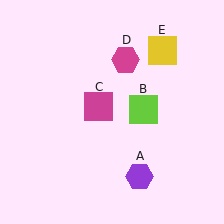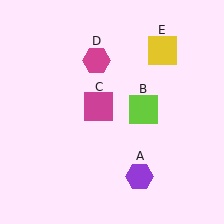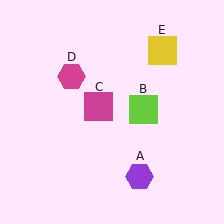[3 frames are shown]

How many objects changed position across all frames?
1 object changed position: magenta hexagon (object D).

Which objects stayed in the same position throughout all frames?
Purple hexagon (object A) and lime square (object B) and magenta square (object C) and yellow square (object E) remained stationary.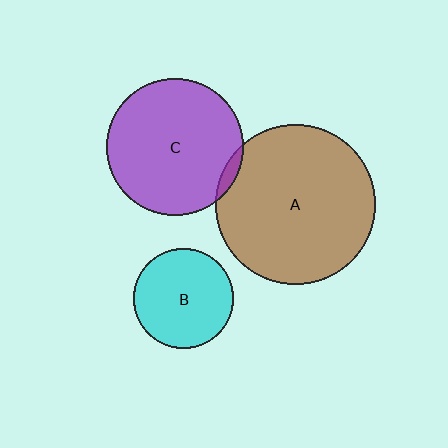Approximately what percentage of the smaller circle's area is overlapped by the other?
Approximately 5%.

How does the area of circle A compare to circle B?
Approximately 2.6 times.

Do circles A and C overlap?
Yes.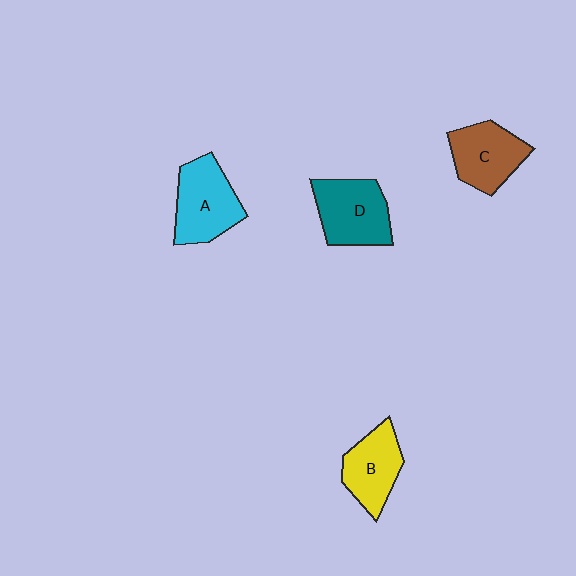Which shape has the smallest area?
Shape B (yellow).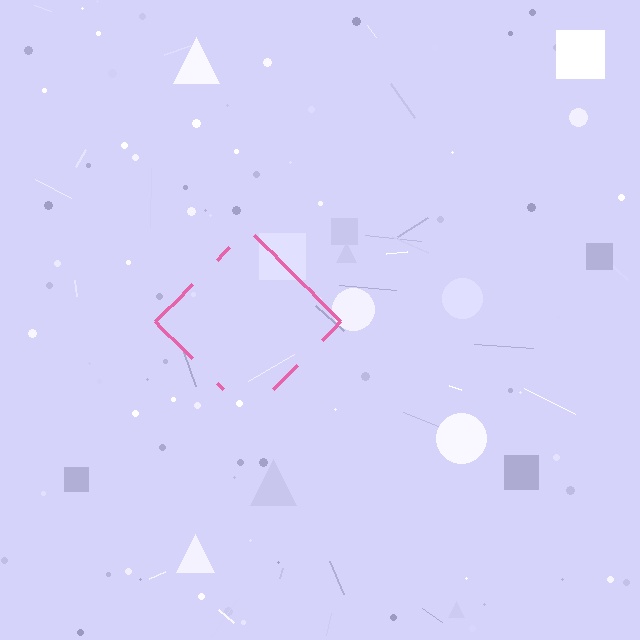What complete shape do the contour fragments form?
The contour fragments form a diamond.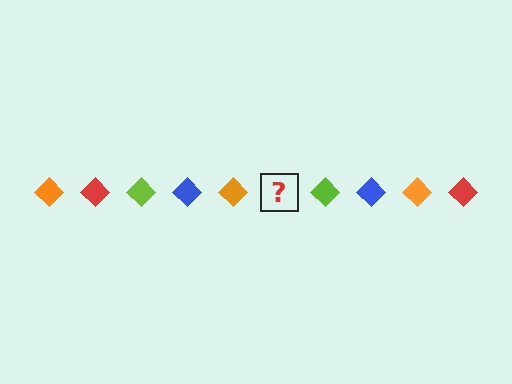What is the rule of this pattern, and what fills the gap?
The rule is that the pattern cycles through orange, red, lime, blue diamonds. The gap should be filled with a red diamond.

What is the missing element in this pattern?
The missing element is a red diamond.